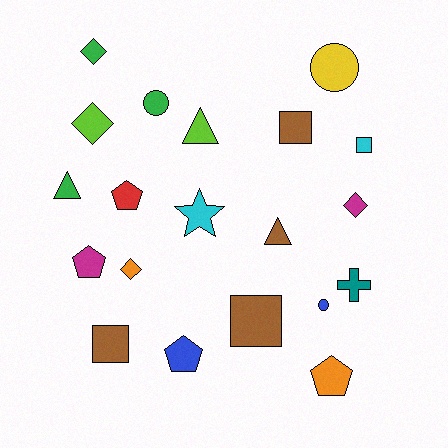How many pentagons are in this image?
There are 4 pentagons.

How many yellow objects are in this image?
There is 1 yellow object.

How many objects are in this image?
There are 20 objects.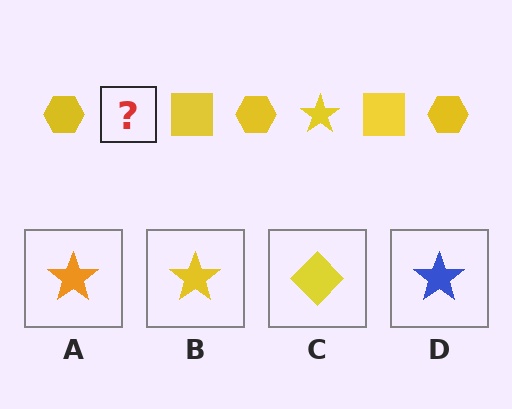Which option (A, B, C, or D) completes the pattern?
B.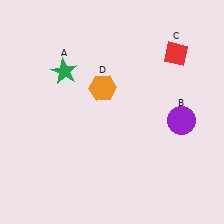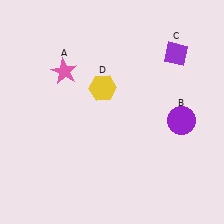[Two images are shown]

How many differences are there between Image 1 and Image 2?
There are 3 differences between the two images.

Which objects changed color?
A changed from green to pink. C changed from red to purple. D changed from orange to yellow.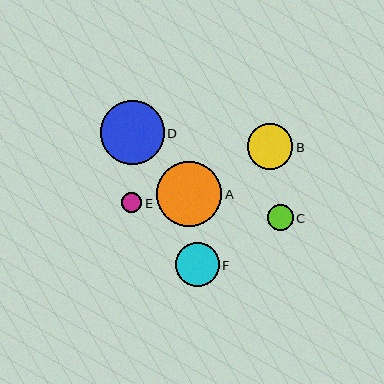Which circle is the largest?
Circle A is the largest with a size of approximately 65 pixels.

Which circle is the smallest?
Circle E is the smallest with a size of approximately 21 pixels.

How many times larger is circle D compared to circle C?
Circle D is approximately 2.5 times the size of circle C.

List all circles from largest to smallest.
From largest to smallest: A, D, B, F, C, E.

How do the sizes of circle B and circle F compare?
Circle B and circle F are approximately the same size.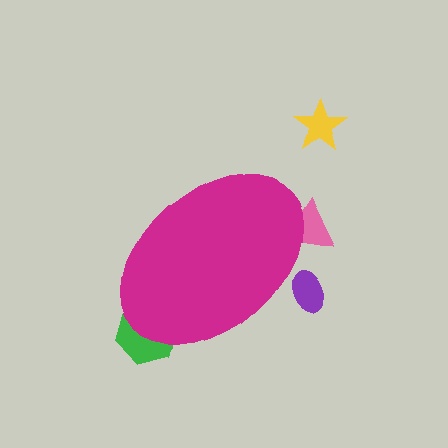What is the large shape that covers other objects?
A magenta ellipse.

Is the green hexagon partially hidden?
Yes, the green hexagon is partially hidden behind the magenta ellipse.